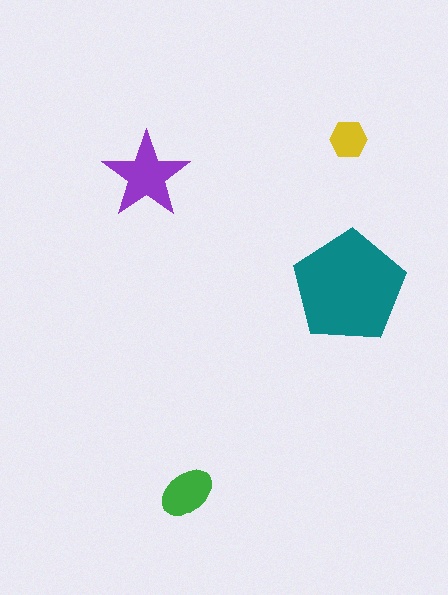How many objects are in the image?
There are 4 objects in the image.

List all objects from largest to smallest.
The teal pentagon, the purple star, the green ellipse, the yellow hexagon.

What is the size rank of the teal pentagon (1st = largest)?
1st.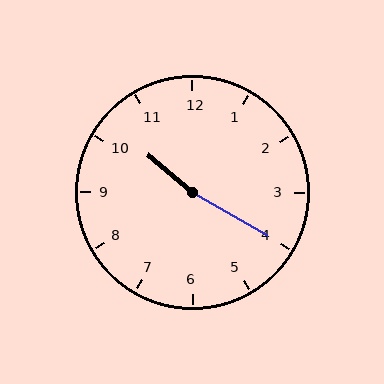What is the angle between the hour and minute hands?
Approximately 170 degrees.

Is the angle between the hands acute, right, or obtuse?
It is obtuse.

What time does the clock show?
10:20.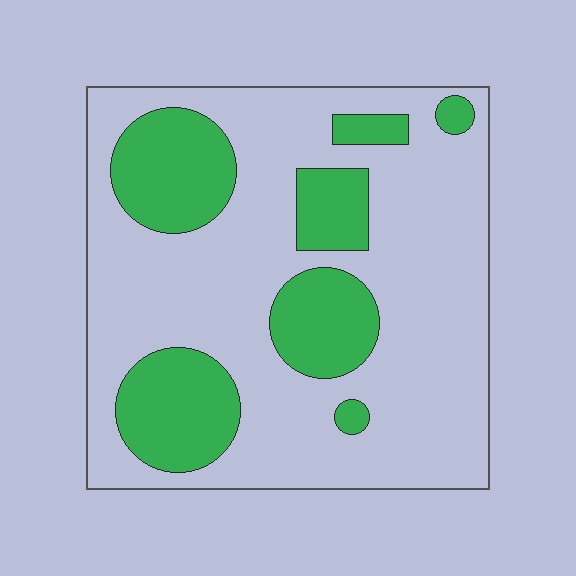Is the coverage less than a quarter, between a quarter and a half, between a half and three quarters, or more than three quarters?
Between a quarter and a half.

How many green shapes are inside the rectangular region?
7.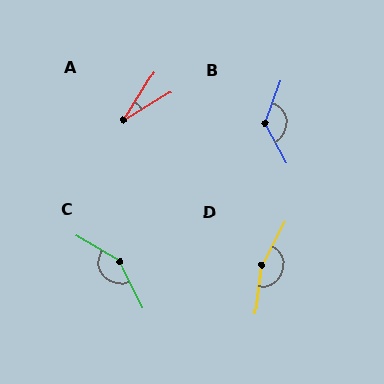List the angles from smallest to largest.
A (27°), B (132°), C (146°), D (159°).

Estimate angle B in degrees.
Approximately 132 degrees.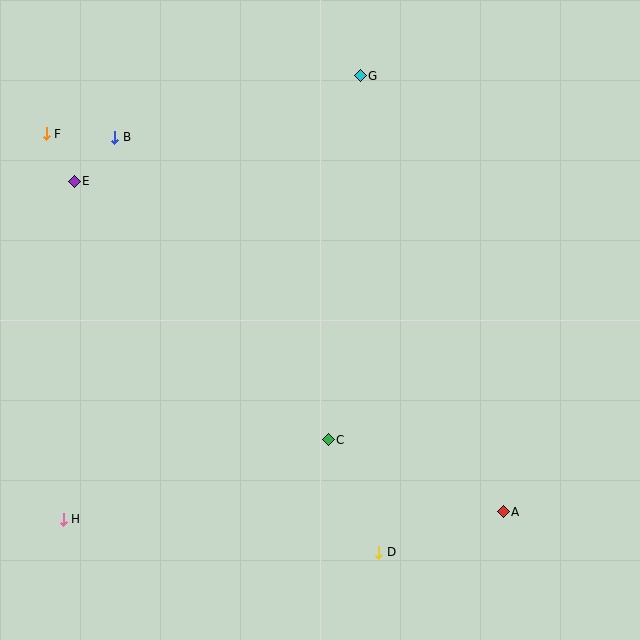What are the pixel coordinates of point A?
Point A is at (503, 512).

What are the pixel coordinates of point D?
Point D is at (379, 552).